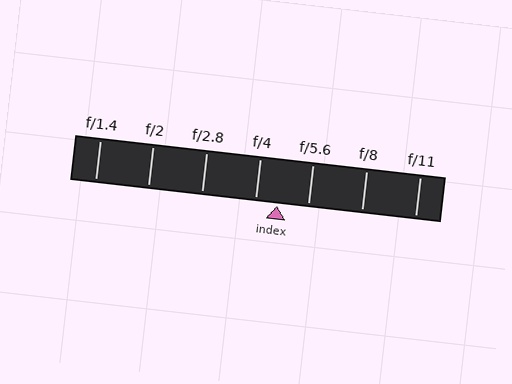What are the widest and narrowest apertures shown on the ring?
The widest aperture shown is f/1.4 and the narrowest is f/11.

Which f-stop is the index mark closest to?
The index mark is closest to f/4.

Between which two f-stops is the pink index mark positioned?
The index mark is between f/4 and f/5.6.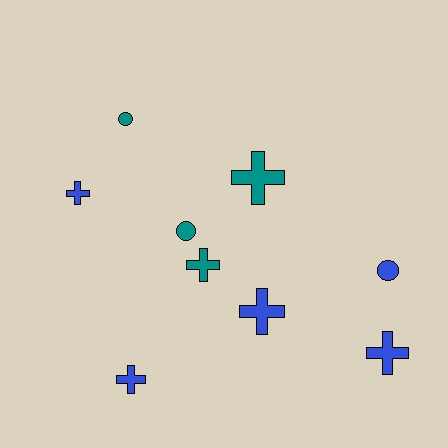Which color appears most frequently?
Blue, with 5 objects.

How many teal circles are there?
There are 2 teal circles.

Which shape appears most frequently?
Cross, with 6 objects.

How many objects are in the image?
There are 9 objects.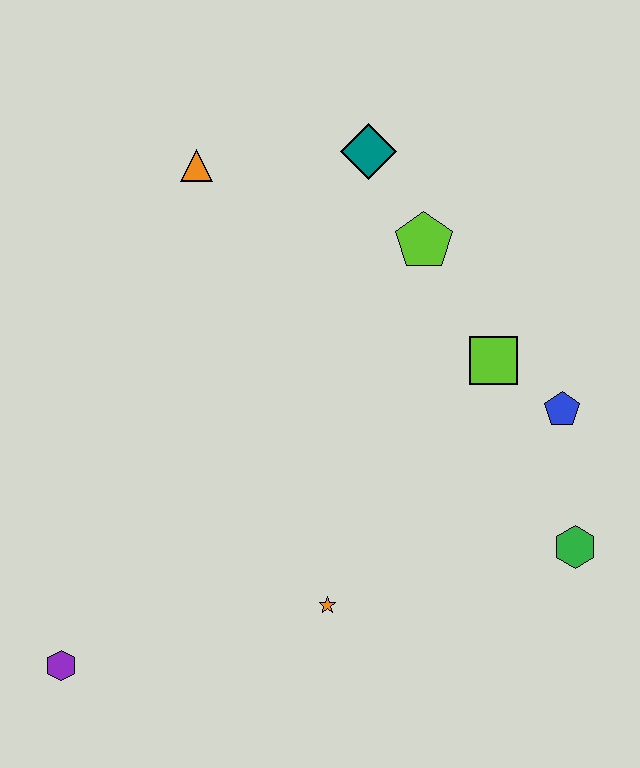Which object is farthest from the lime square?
The purple hexagon is farthest from the lime square.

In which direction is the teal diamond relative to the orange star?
The teal diamond is above the orange star.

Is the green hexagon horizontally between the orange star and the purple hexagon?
No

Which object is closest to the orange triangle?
The teal diamond is closest to the orange triangle.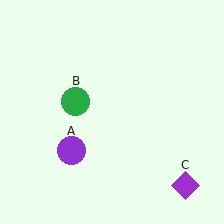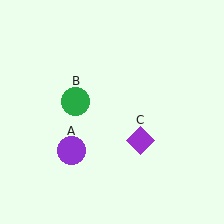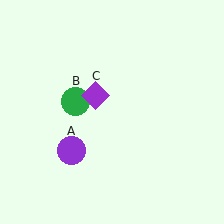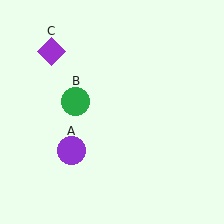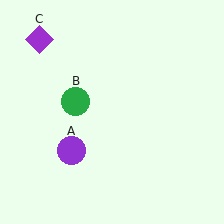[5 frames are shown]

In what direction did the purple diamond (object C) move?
The purple diamond (object C) moved up and to the left.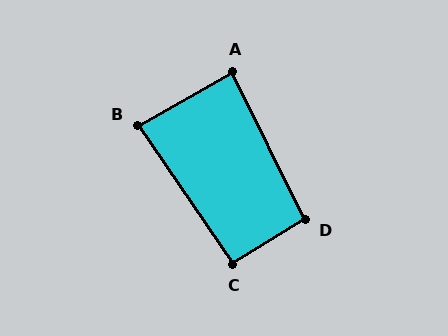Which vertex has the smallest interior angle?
B, at approximately 85 degrees.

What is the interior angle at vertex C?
Approximately 93 degrees (approximately right).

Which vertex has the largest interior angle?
D, at approximately 95 degrees.